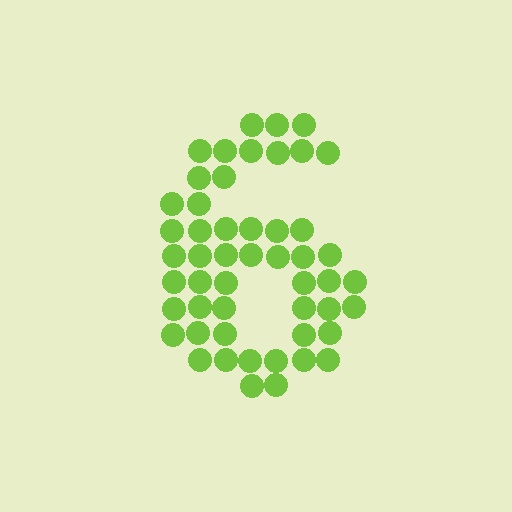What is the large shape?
The large shape is the digit 6.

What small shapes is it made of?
It is made of small circles.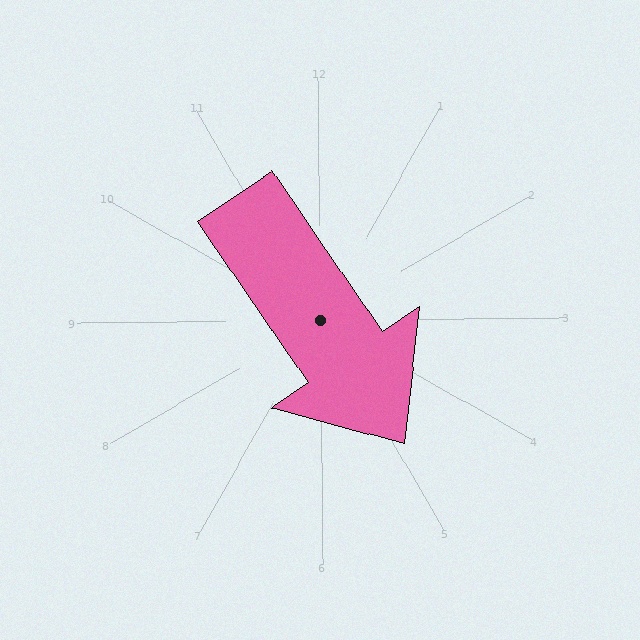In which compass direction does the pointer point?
Southeast.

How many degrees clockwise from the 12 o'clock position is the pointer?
Approximately 146 degrees.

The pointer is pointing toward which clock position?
Roughly 5 o'clock.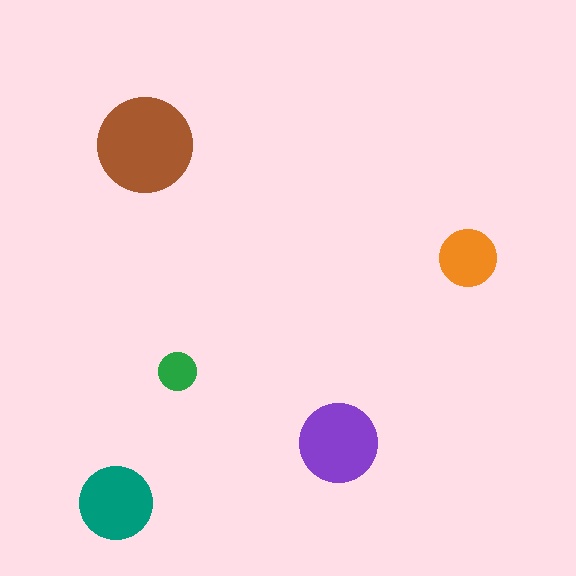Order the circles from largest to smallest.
the brown one, the purple one, the teal one, the orange one, the green one.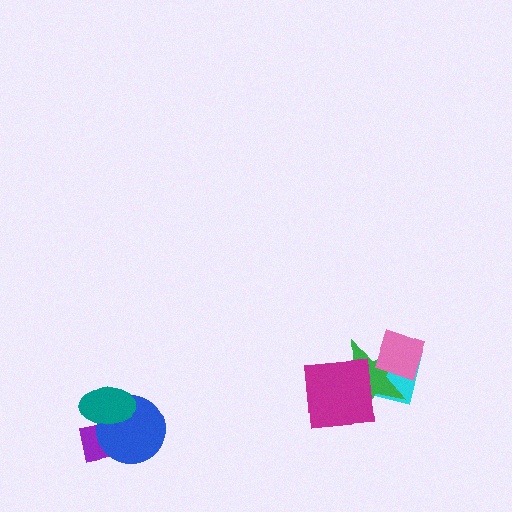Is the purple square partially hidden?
Yes, it is partially covered by another shape.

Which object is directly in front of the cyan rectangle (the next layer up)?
The green star is directly in front of the cyan rectangle.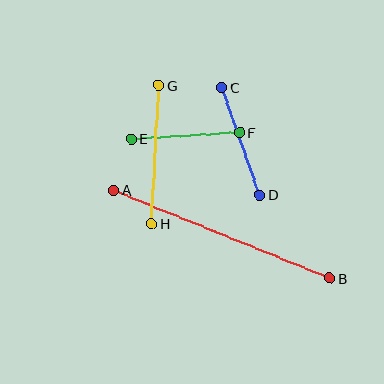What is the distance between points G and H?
The distance is approximately 139 pixels.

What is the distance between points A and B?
The distance is approximately 233 pixels.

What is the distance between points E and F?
The distance is approximately 108 pixels.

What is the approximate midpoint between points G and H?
The midpoint is at approximately (155, 154) pixels.